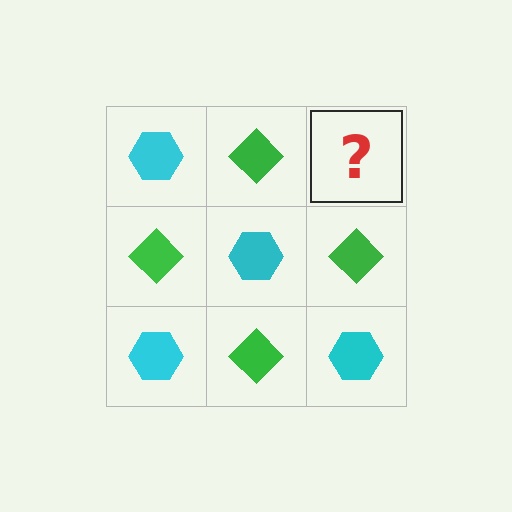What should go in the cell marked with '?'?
The missing cell should contain a cyan hexagon.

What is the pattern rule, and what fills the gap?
The rule is that it alternates cyan hexagon and green diamond in a checkerboard pattern. The gap should be filled with a cyan hexagon.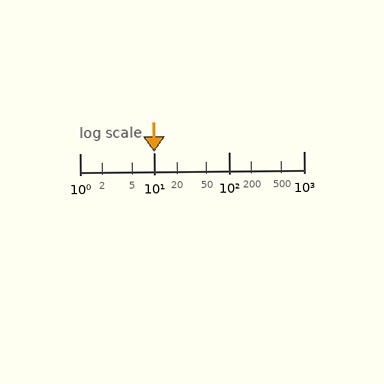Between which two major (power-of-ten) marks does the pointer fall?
The pointer is between 1 and 10.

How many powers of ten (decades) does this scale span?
The scale spans 3 decades, from 1 to 1000.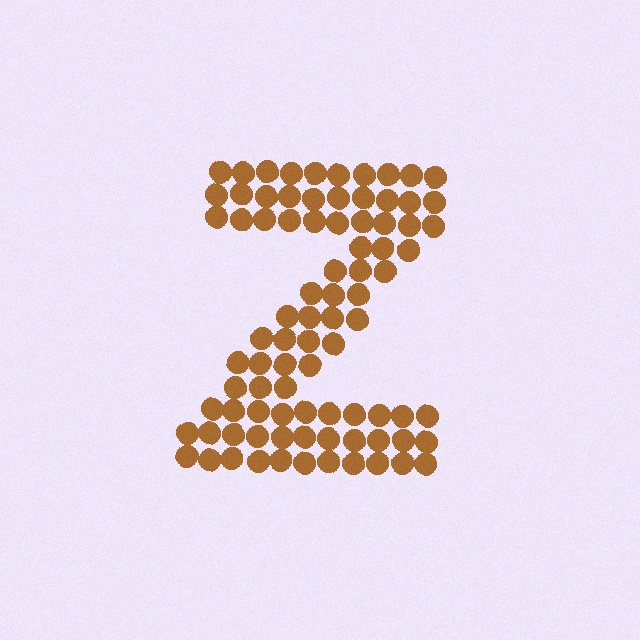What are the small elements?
The small elements are circles.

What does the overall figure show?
The overall figure shows the letter Z.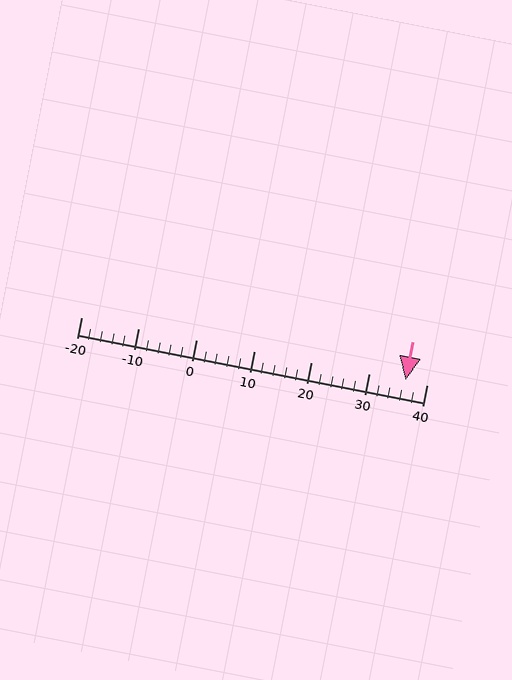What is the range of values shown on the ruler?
The ruler shows values from -20 to 40.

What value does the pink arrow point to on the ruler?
The pink arrow points to approximately 36.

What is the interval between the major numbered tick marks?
The major tick marks are spaced 10 units apart.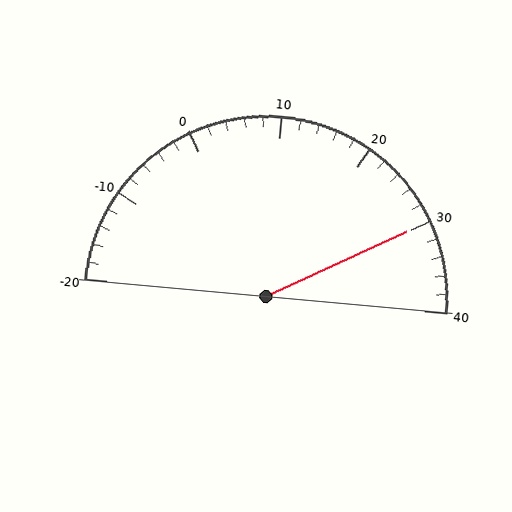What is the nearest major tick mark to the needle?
The nearest major tick mark is 30.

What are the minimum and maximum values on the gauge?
The gauge ranges from -20 to 40.